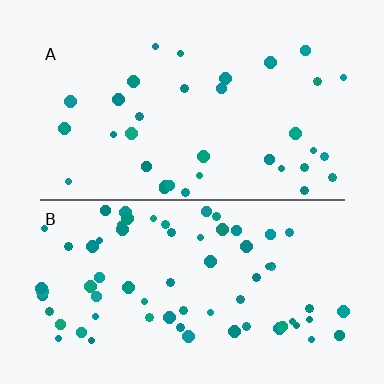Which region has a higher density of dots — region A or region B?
B (the bottom).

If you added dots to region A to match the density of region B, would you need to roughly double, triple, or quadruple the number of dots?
Approximately double.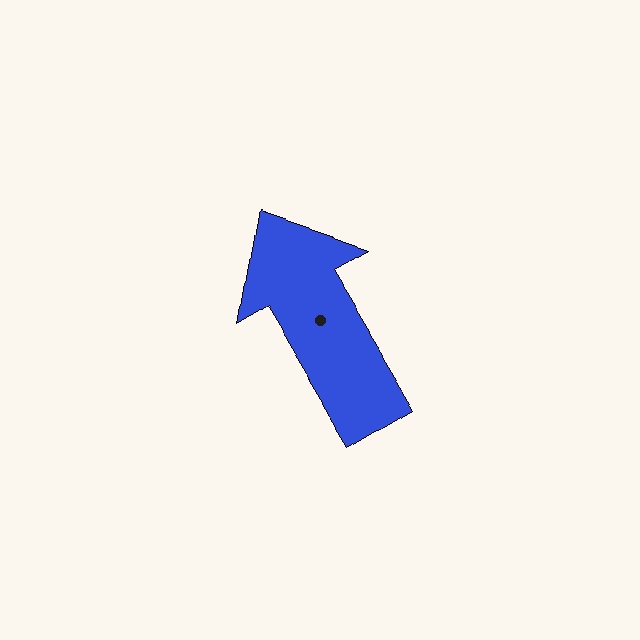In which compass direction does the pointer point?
Northwest.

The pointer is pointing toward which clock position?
Roughly 11 o'clock.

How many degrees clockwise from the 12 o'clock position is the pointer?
Approximately 329 degrees.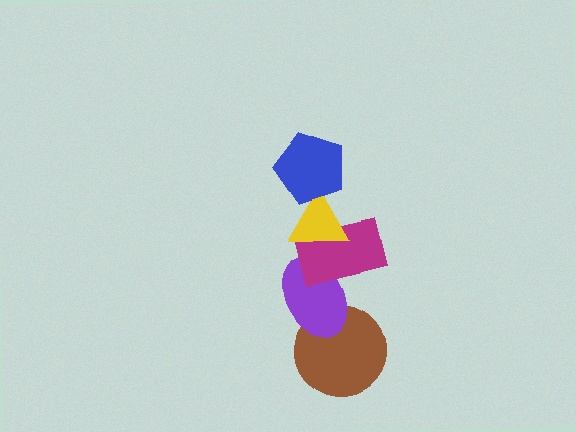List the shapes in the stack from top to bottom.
From top to bottom: the blue pentagon, the yellow triangle, the magenta rectangle, the purple ellipse, the brown circle.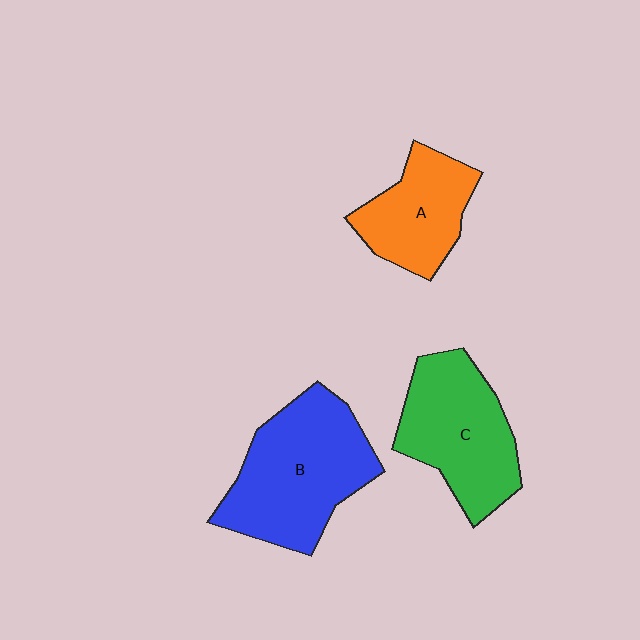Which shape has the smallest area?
Shape A (orange).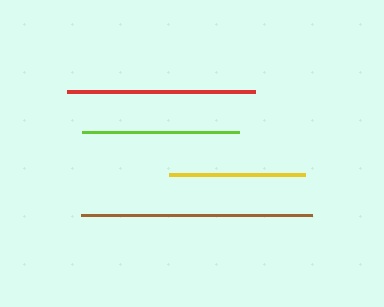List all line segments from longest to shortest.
From longest to shortest: brown, red, lime, yellow.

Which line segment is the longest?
The brown line is the longest at approximately 231 pixels.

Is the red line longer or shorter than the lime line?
The red line is longer than the lime line.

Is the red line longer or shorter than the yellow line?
The red line is longer than the yellow line.